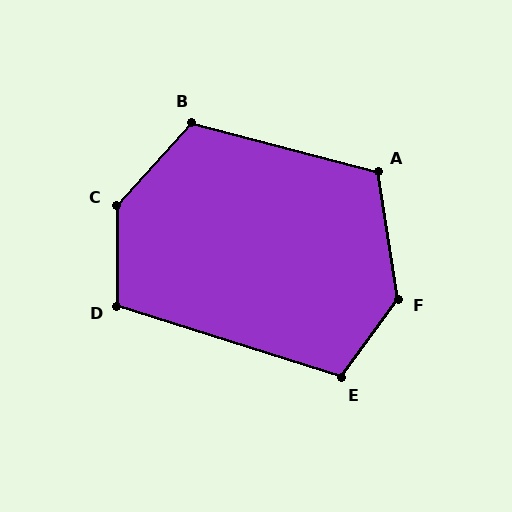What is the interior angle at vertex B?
Approximately 117 degrees (obtuse).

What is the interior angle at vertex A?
Approximately 114 degrees (obtuse).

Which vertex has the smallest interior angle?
D, at approximately 108 degrees.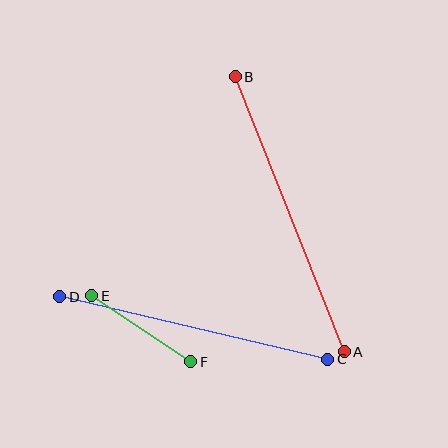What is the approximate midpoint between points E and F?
The midpoint is at approximately (141, 329) pixels.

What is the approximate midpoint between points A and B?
The midpoint is at approximately (290, 214) pixels.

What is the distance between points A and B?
The distance is approximately 296 pixels.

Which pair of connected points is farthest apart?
Points A and B are farthest apart.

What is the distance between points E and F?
The distance is approximately 119 pixels.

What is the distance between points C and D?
The distance is approximately 275 pixels.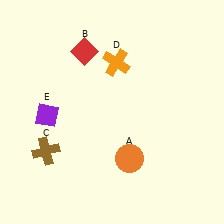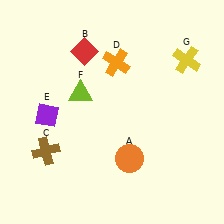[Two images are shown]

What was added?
A lime triangle (F), a yellow cross (G) were added in Image 2.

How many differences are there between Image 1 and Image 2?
There are 2 differences between the two images.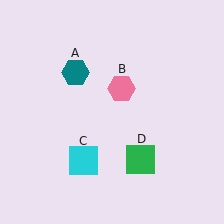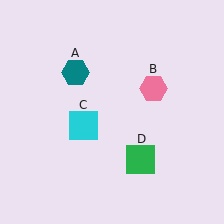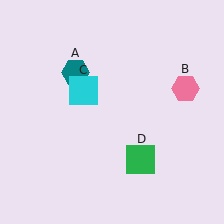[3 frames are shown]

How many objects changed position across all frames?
2 objects changed position: pink hexagon (object B), cyan square (object C).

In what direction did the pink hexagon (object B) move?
The pink hexagon (object B) moved right.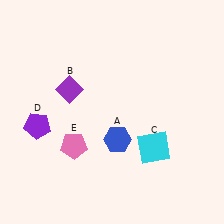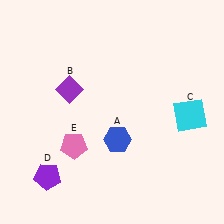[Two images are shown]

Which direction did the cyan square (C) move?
The cyan square (C) moved right.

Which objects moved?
The objects that moved are: the cyan square (C), the purple pentagon (D).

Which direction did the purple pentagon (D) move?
The purple pentagon (D) moved down.